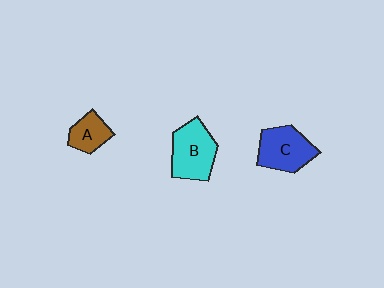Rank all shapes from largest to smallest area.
From largest to smallest: B (cyan), C (blue), A (brown).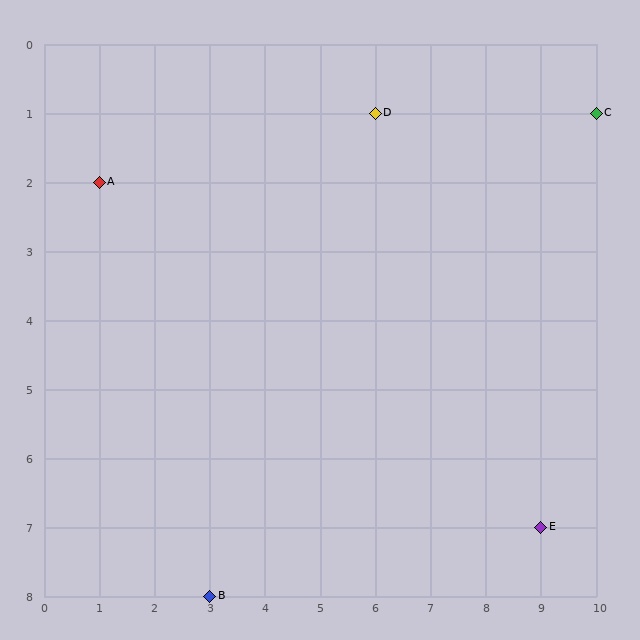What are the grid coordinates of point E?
Point E is at grid coordinates (9, 7).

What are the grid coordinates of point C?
Point C is at grid coordinates (10, 1).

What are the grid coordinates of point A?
Point A is at grid coordinates (1, 2).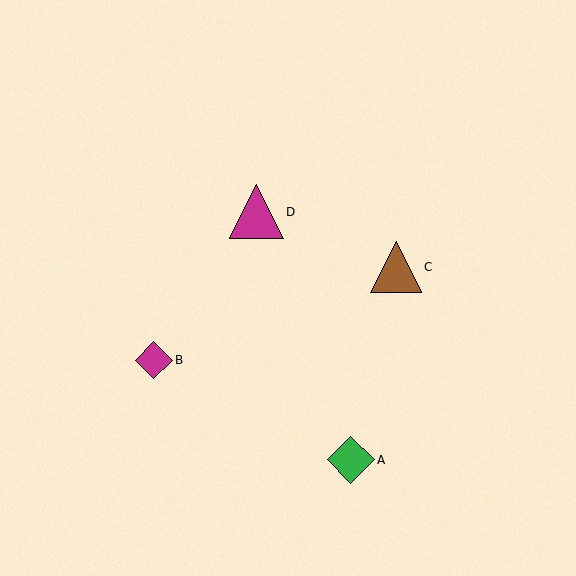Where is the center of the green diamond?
The center of the green diamond is at (351, 460).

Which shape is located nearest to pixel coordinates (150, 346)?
The magenta diamond (labeled B) at (154, 360) is nearest to that location.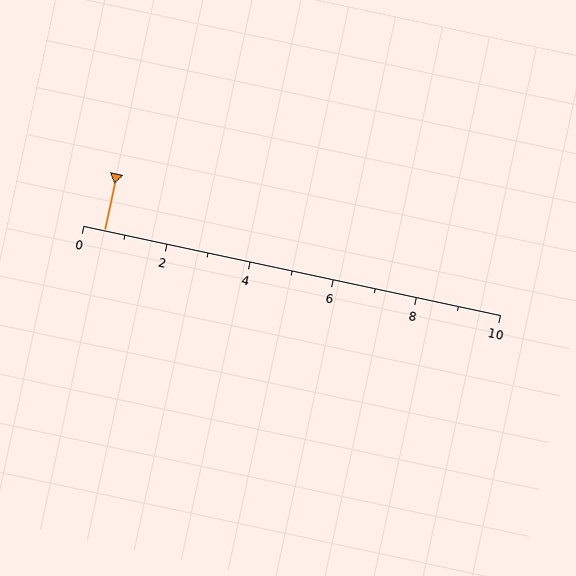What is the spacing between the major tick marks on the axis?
The major ticks are spaced 2 apart.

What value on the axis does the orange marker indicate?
The marker indicates approximately 0.5.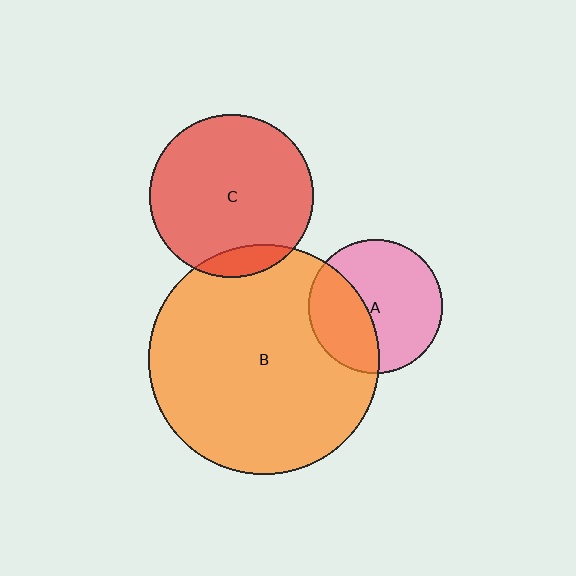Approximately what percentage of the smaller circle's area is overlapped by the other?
Approximately 35%.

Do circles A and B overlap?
Yes.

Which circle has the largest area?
Circle B (orange).